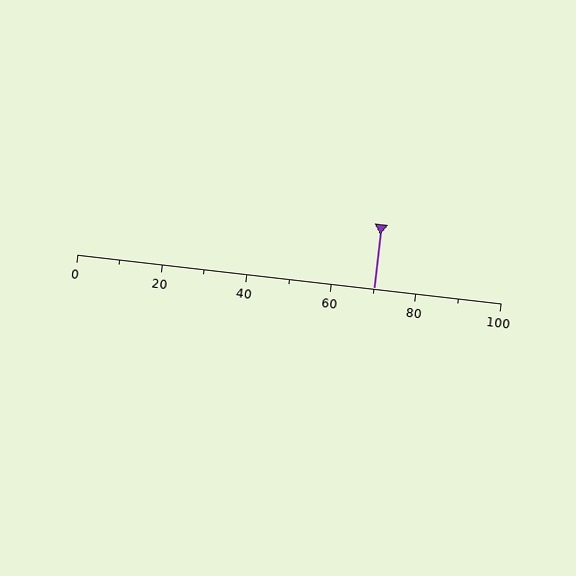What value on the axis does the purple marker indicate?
The marker indicates approximately 70.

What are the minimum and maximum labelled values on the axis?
The axis runs from 0 to 100.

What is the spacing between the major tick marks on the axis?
The major ticks are spaced 20 apart.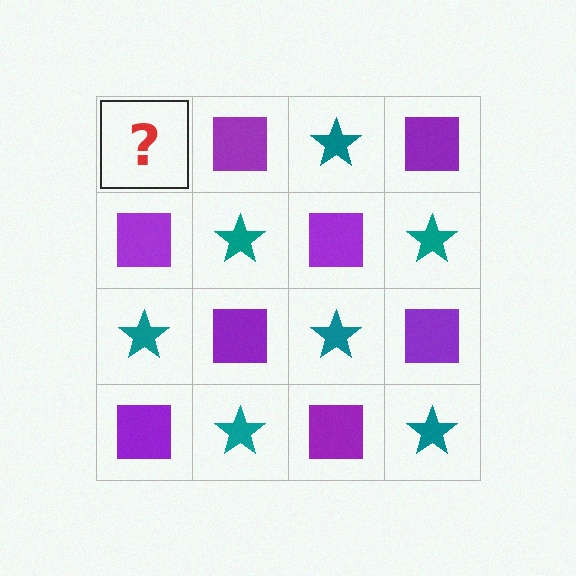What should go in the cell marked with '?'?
The missing cell should contain a teal star.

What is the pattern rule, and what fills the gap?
The rule is that it alternates teal star and purple square in a checkerboard pattern. The gap should be filled with a teal star.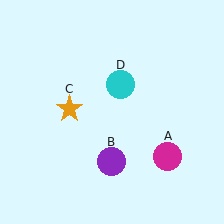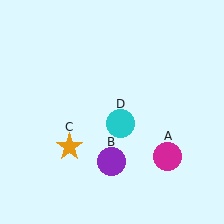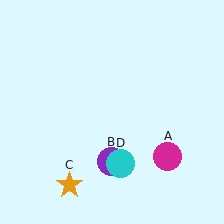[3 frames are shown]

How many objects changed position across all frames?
2 objects changed position: orange star (object C), cyan circle (object D).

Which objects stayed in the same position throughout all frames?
Magenta circle (object A) and purple circle (object B) remained stationary.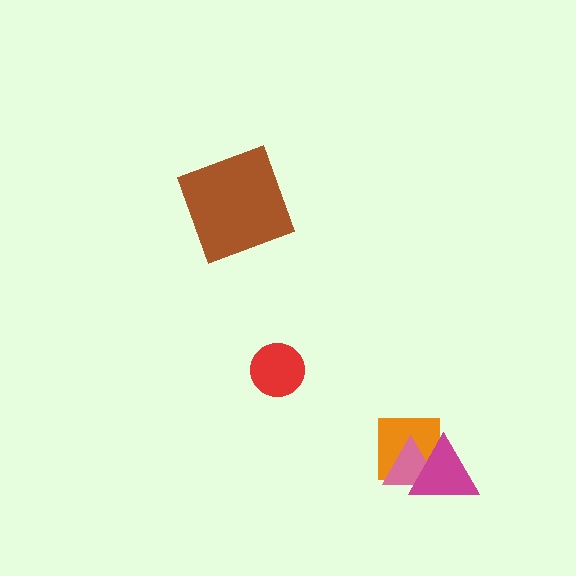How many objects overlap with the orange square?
2 objects overlap with the orange square.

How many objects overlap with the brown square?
0 objects overlap with the brown square.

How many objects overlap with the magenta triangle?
2 objects overlap with the magenta triangle.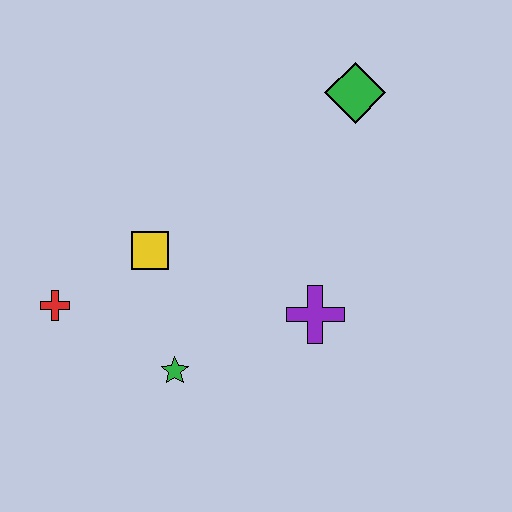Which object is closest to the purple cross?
The green star is closest to the purple cross.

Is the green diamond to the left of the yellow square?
No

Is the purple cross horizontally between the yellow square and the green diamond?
Yes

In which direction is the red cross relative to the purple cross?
The red cross is to the left of the purple cross.